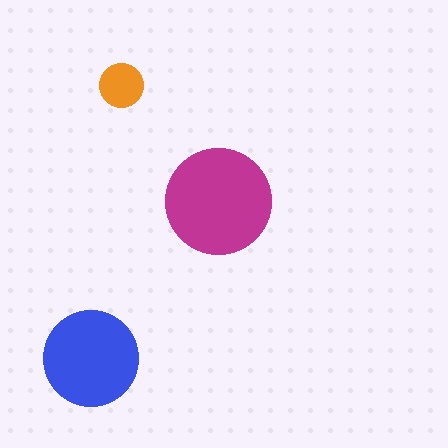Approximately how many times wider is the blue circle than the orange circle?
About 2 times wider.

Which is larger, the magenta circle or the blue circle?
The magenta one.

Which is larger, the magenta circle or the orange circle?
The magenta one.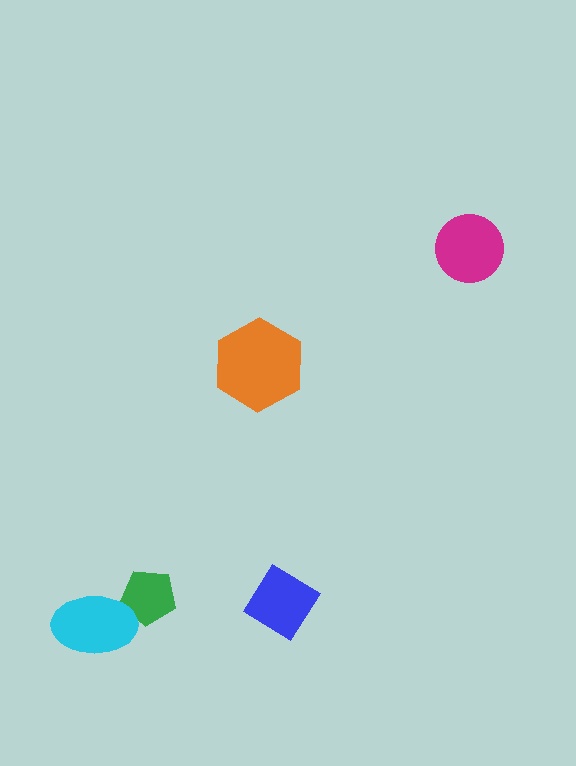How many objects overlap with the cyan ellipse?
1 object overlaps with the cyan ellipse.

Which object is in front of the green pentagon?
The cyan ellipse is in front of the green pentagon.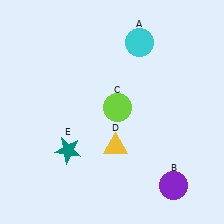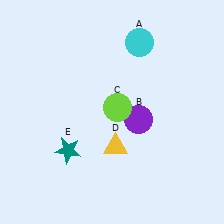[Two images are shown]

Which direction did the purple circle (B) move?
The purple circle (B) moved up.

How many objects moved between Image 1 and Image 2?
1 object moved between the two images.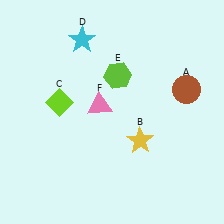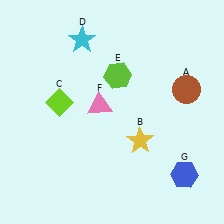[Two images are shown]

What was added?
A blue hexagon (G) was added in Image 2.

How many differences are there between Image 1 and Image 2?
There is 1 difference between the two images.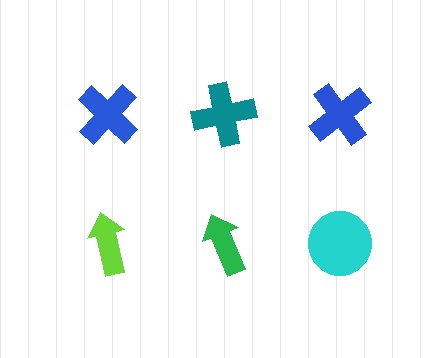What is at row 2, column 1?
A lime arrow.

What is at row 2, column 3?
A cyan circle.